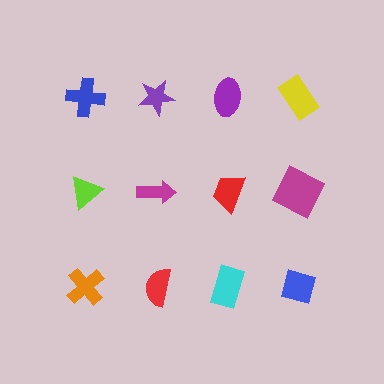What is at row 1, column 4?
A yellow rectangle.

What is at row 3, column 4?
A blue diamond.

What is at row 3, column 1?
An orange cross.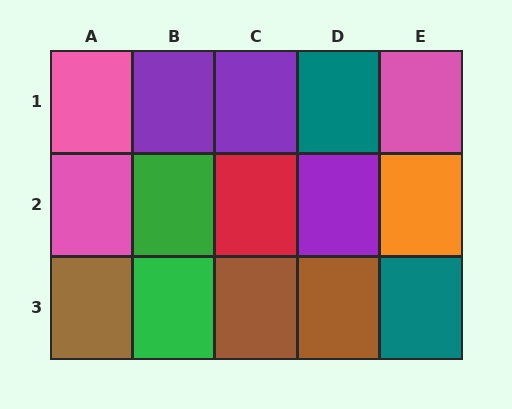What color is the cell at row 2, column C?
Red.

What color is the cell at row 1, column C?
Purple.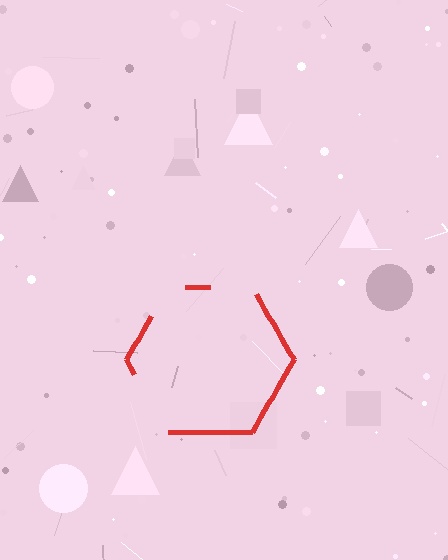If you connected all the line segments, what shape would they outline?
They would outline a hexagon.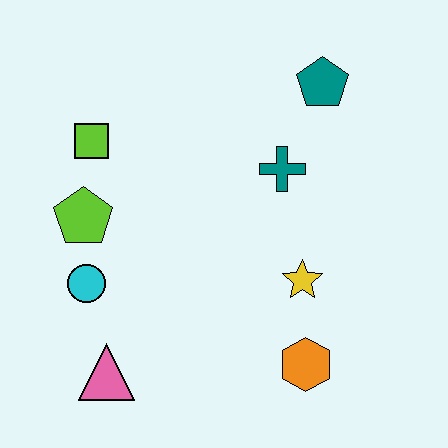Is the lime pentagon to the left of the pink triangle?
Yes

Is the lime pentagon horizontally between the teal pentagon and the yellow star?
No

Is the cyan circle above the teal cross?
No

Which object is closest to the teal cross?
The teal pentagon is closest to the teal cross.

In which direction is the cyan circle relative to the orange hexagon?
The cyan circle is to the left of the orange hexagon.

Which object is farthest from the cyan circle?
The teal pentagon is farthest from the cyan circle.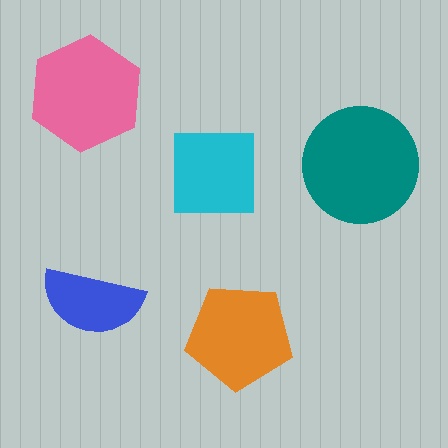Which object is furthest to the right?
The teal circle is rightmost.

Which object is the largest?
The teal circle.